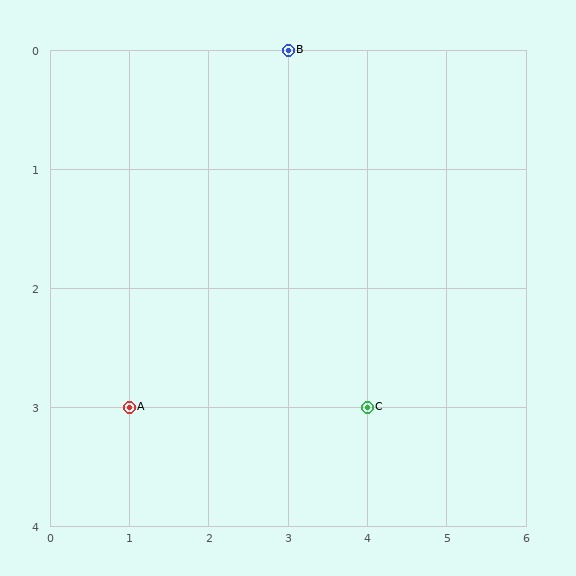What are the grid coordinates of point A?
Point A is at grid coordinates (1, 3).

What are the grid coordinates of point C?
Point C is at grid coordinates (4, 3).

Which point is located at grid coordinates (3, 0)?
Point B is at (3, 0).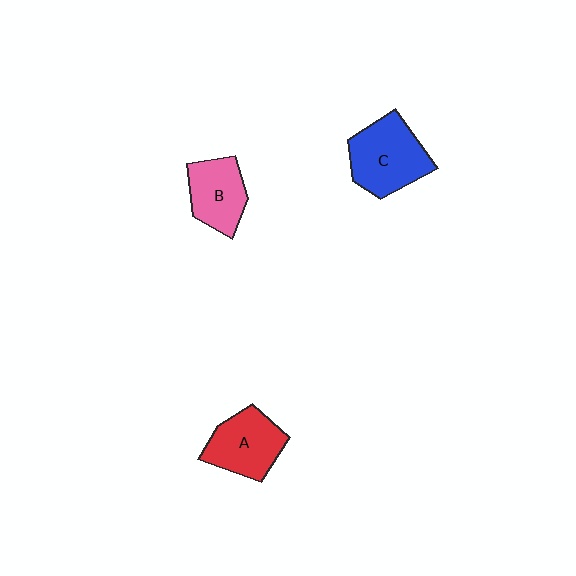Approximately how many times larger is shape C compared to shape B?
Approximately 1.3 times.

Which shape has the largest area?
Shape C (blue).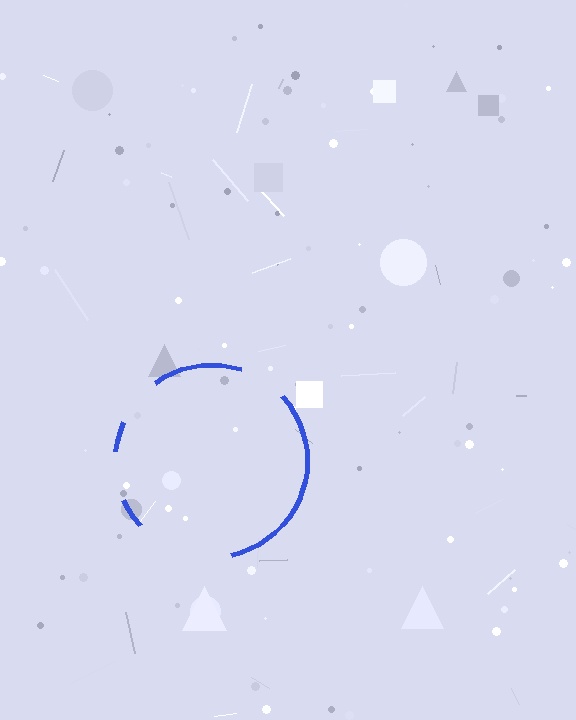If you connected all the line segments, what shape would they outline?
They would outline a circle.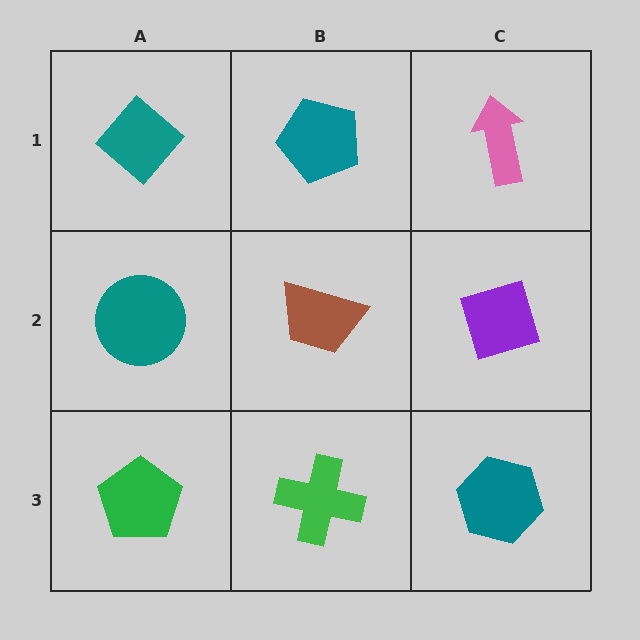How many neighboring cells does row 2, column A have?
3.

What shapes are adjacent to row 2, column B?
A teal pentagon (row 1, column B), a green cross (row 3, column B), a teal circle (row 2, column A), a purple diamond (row 2, column C).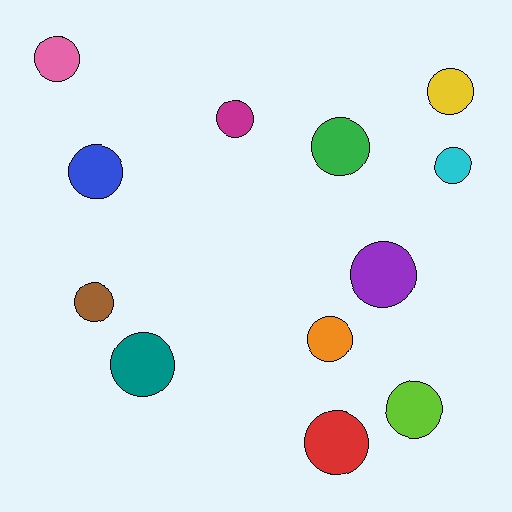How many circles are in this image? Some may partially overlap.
There are 12 circles.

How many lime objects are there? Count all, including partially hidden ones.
There is 1 lime object.